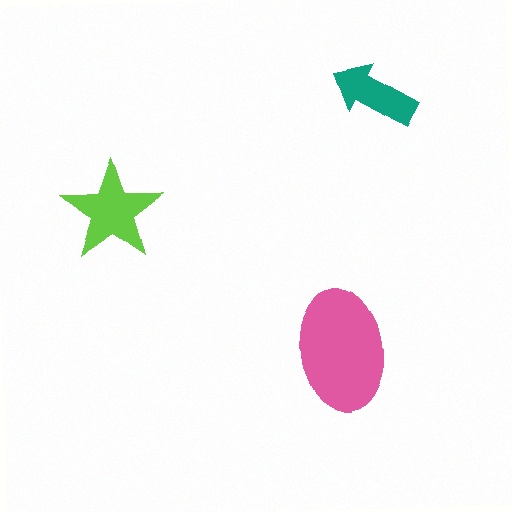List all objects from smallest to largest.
The teal arrow, the lime star, the pink ellipse.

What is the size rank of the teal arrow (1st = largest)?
3rd.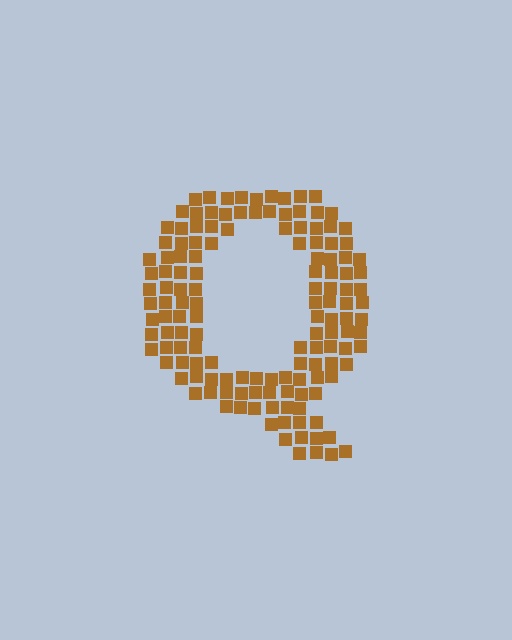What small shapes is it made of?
It is made of small squares.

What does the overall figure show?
The overall figure shows the letter Q.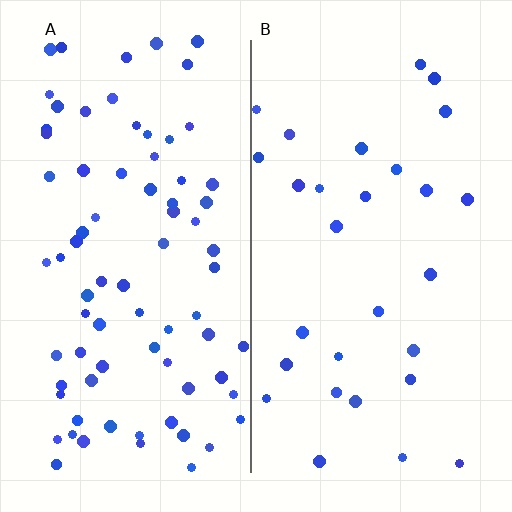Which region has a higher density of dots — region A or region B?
A (the left).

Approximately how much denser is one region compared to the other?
Approximately 2.7× — region A over region B.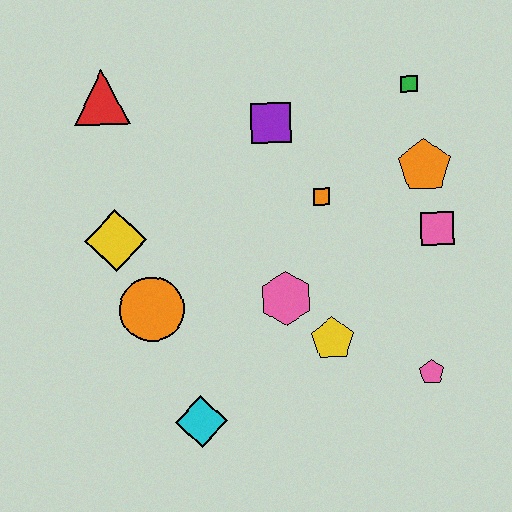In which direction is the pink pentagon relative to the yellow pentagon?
The pink pentagon is to the right of the yellow pentagon.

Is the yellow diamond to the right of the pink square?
No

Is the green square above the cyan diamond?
Yes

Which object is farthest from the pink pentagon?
The red triangle is farthest from the pink pentagon.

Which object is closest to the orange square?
The purple square is closest to the orange square.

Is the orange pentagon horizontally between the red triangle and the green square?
No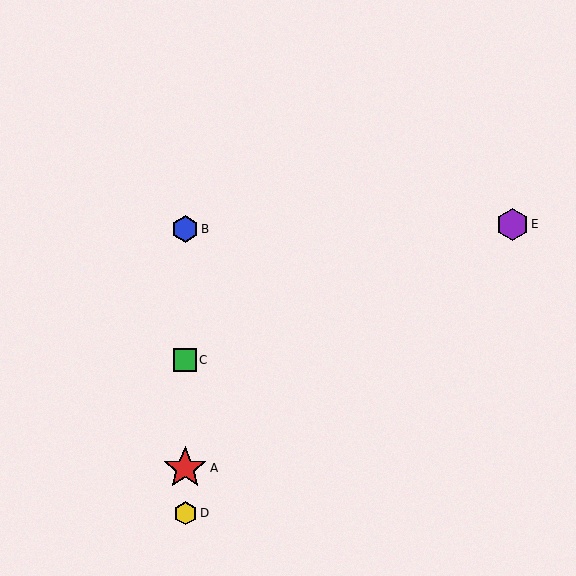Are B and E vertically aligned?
No, B is at x≈185 and E is at x≈512.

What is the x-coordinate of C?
Object C is at x≈185.